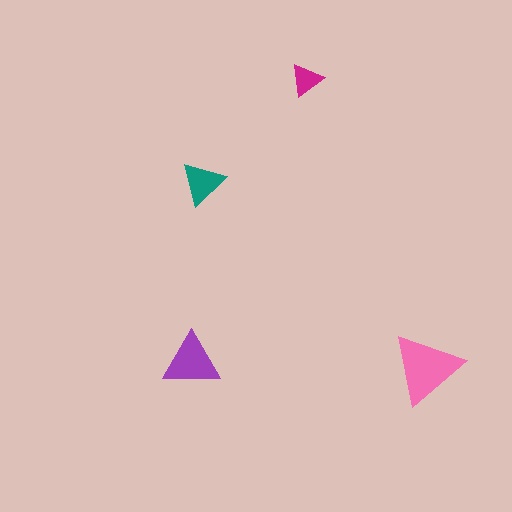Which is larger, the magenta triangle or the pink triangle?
The pink one.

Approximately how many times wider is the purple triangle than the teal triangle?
About 1.5 times wider.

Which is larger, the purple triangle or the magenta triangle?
The purple one.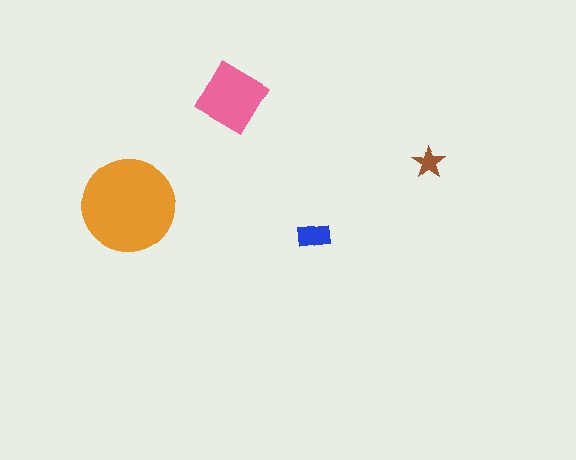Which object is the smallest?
The brown star.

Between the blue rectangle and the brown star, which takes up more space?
The blue rectangle.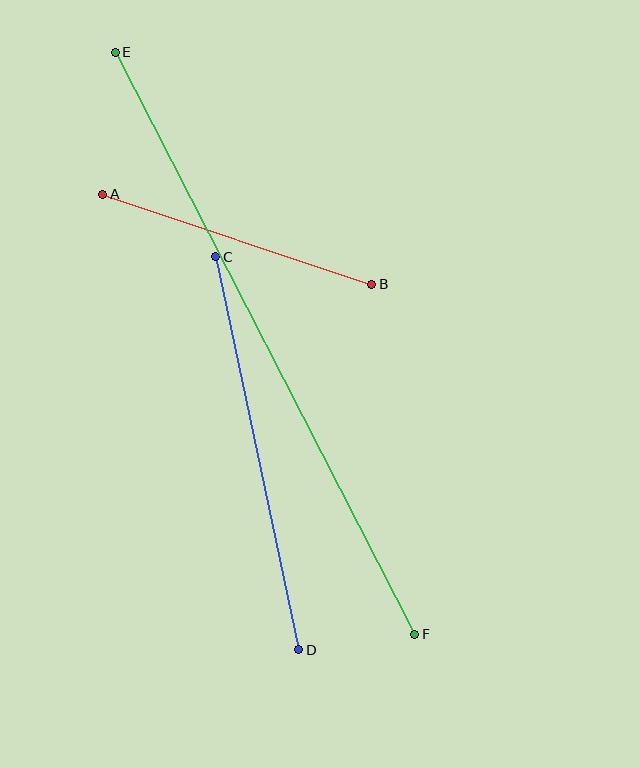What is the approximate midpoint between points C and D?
The midpoint is at approximately (257, 453) pixels.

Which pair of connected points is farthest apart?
Points E and F are farthest apart.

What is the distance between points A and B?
The distance is approximately 284 pixels.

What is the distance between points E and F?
The distance is approximately 655 pixels.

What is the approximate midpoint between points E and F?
The midpoint is at approximately (265, 343) pixels.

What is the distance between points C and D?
The distance is approximately 402 pixels.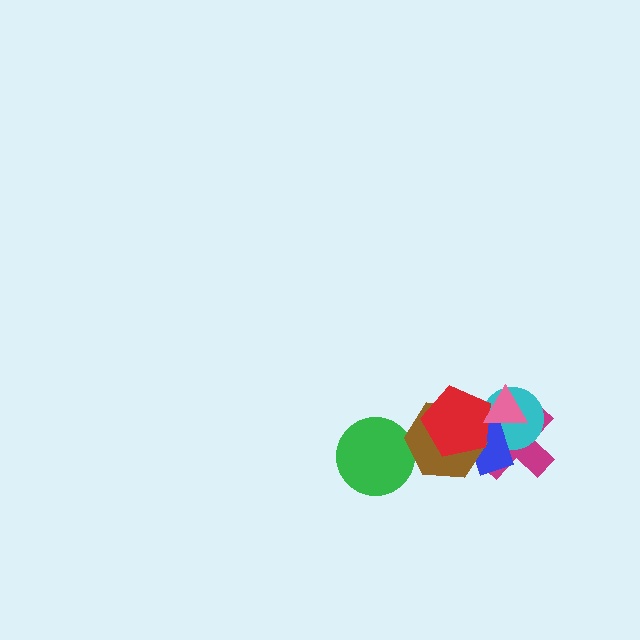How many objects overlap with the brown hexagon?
4 objects overlap with the brown hexagon.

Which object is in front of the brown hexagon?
The red pentagon is in front of the brown hexagon.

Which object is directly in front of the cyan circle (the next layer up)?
The blue rectangle is directly in front of the cyan circle.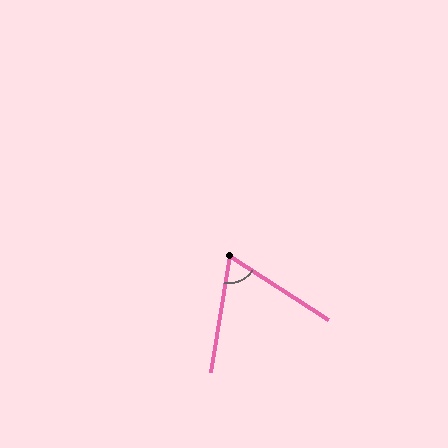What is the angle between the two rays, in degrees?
Approximately 66 degrees.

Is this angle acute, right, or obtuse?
It is acute.